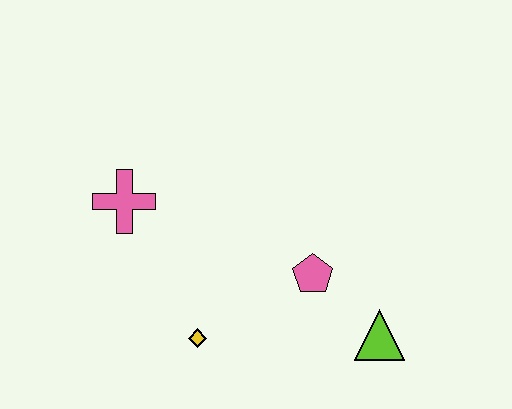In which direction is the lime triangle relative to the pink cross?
The lime triangle is to the right of the pink cross.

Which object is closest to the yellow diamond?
The pink pentagon is closest to the yellow diamond.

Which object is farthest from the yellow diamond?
The lime triangle is farthest from the yellow diamond.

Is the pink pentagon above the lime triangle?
Yes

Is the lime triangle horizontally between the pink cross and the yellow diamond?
No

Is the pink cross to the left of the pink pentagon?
Yes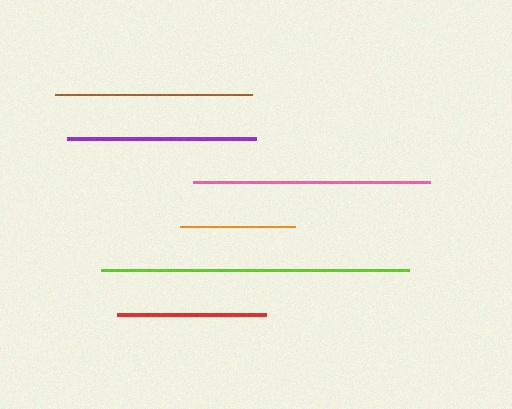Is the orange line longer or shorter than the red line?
The red line is longer than the orange line.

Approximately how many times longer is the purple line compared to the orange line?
The purple line is approximately 1.6 times the length of the orange line.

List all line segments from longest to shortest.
From longest to shortest: lime, pink, brown, purple, red, orange.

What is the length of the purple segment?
The purple segment is approximately 188 pixels long.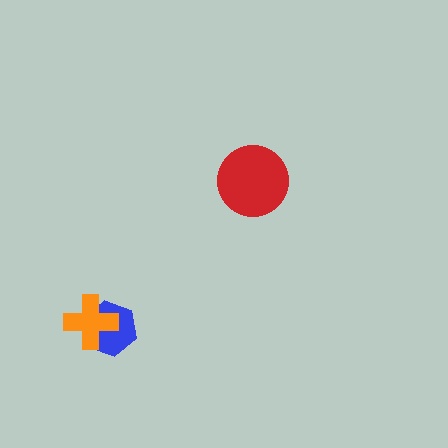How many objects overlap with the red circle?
0 objects overlap with the red circle.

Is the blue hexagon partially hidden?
Yes, it is partially covered by another shape.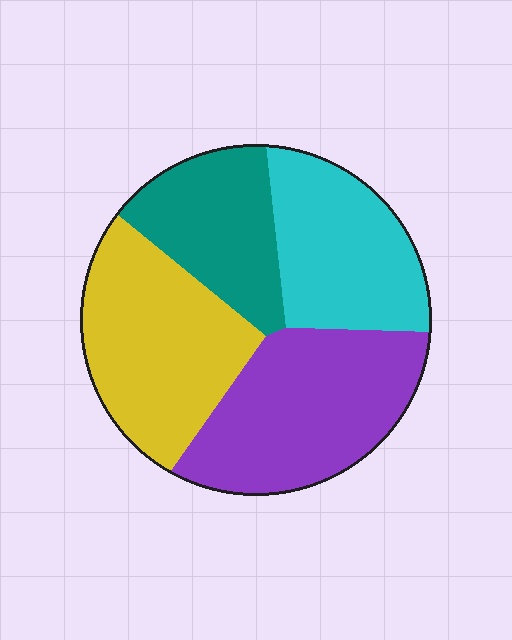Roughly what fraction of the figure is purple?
Purple takes up between a sixth and a third of the figure.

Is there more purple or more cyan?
Purple.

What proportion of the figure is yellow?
Yellow covers 28% of the figure.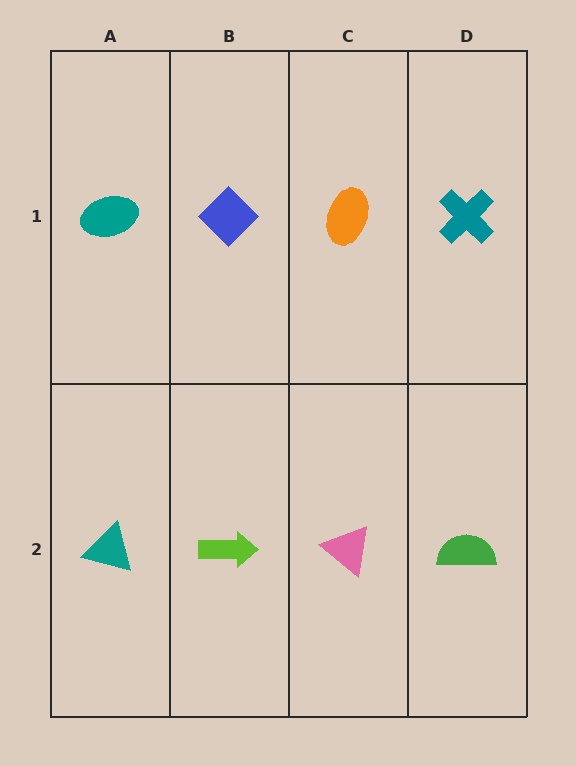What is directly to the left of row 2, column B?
A teal triangle.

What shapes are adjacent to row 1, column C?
A pink triangle (row 2, column C), a blue diamond (row 1, column B), a teal cross (row 1, column D).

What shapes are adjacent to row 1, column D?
A green semicircle (row 2, column D), an orange ellipse (row 1, column C).